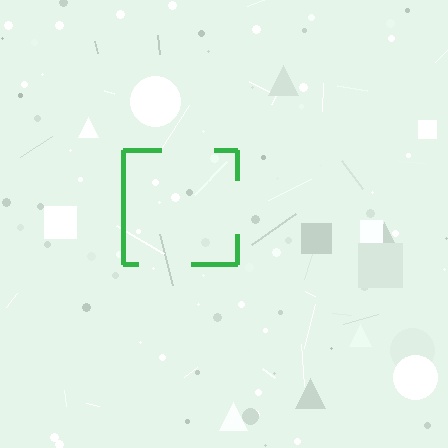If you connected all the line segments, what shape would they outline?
They would outline a square.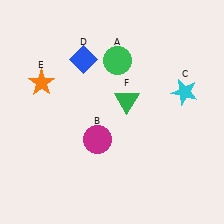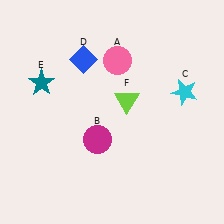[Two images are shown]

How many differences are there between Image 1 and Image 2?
There are 3 differences between the two images.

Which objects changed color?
A changed from green to pink. E changed from orange to teal. F changed from green to lime.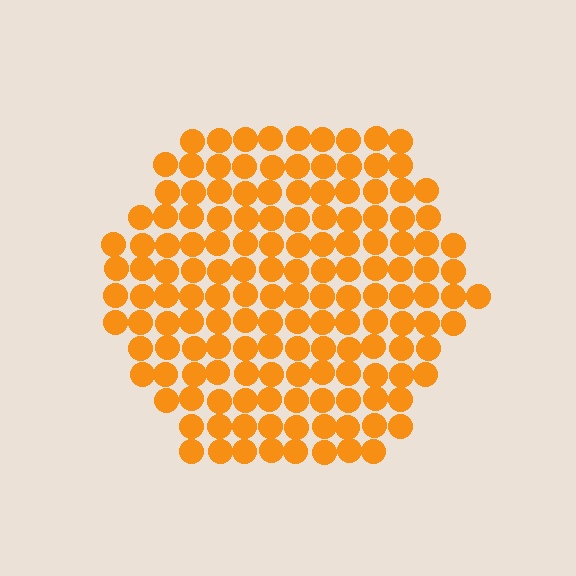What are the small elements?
The small elements are circles.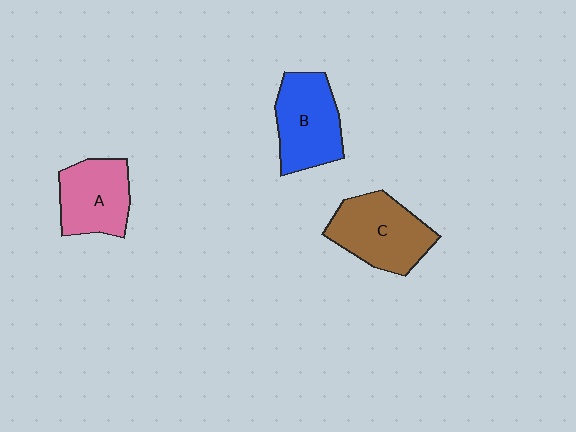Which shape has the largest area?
Shape C (brown).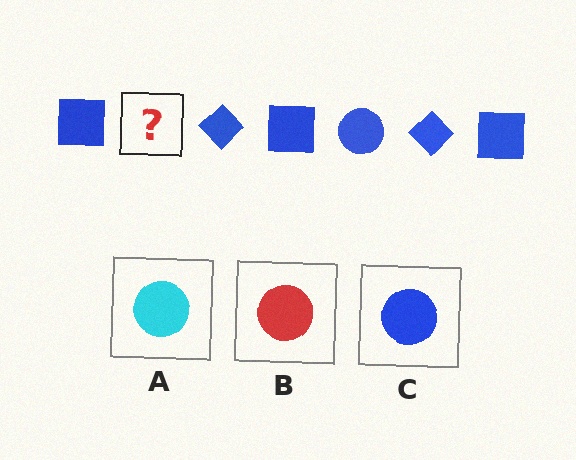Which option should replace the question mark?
Option C.